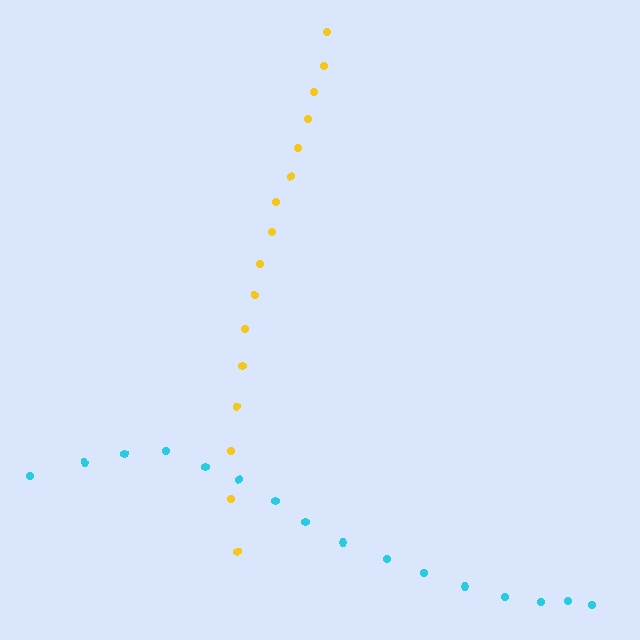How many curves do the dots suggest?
There are 2 distinct paths.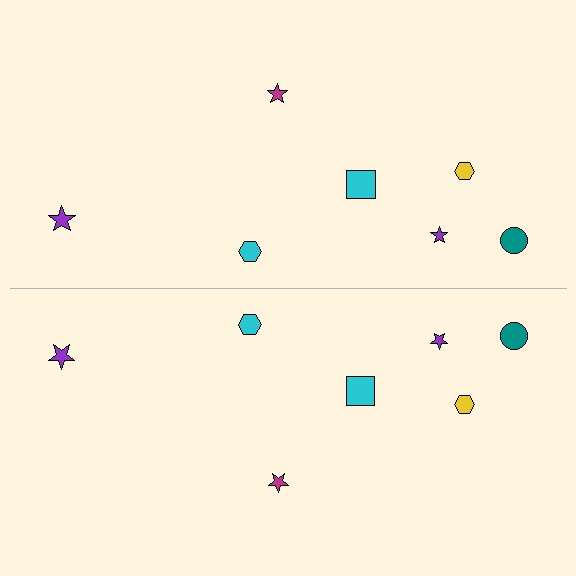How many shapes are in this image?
There are 14 shapes in this image.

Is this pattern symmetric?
Yes, this pattern has bilateral (reflection) symmetry.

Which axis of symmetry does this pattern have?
The pattern has a horizontal axis of symmetry running through the center of the image.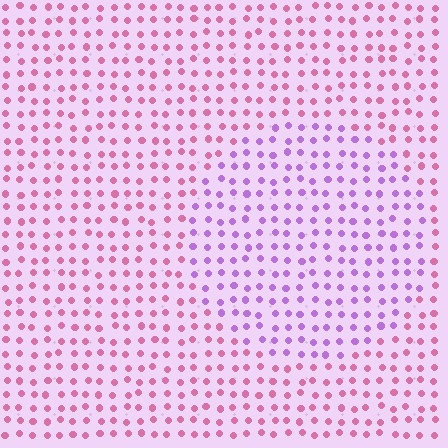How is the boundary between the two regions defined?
The boundary is defined purely by a slight shift in hue (about 47 degrees). Spacing, size, and orientation are identical on both sides.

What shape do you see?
I see a circle.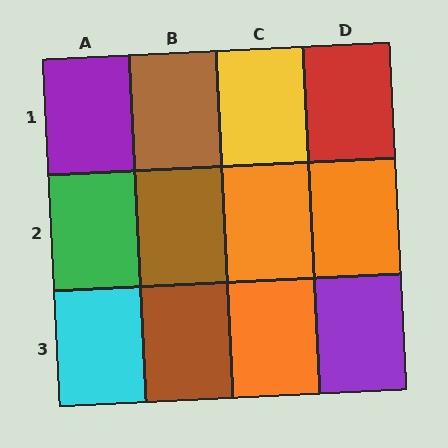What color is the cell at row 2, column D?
Orange.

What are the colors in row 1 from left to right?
Purple, brown, yellow, red.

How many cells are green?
1 cell is green.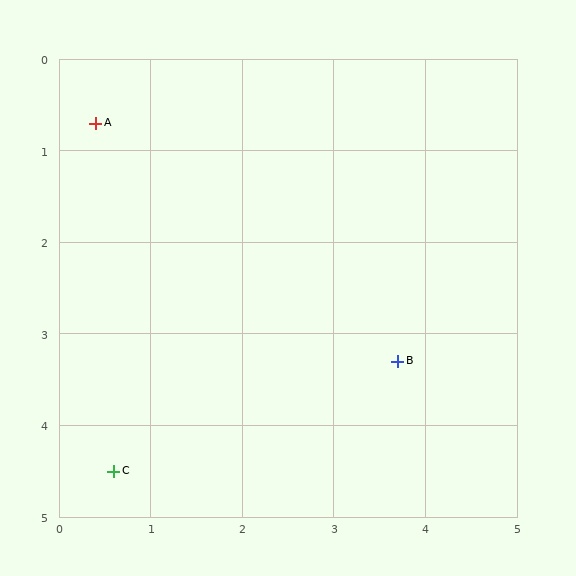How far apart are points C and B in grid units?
Points C and B are about 3.3 grid units apart.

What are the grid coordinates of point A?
Point A is at approximately (0.4, 0.7).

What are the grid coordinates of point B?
Point B is at approximately (3.7, 3.3).